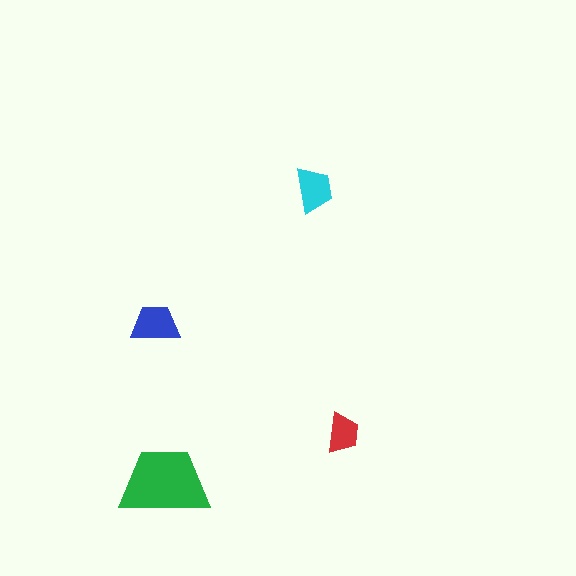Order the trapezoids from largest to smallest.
the green one, the blue one, the cyan one, the red one.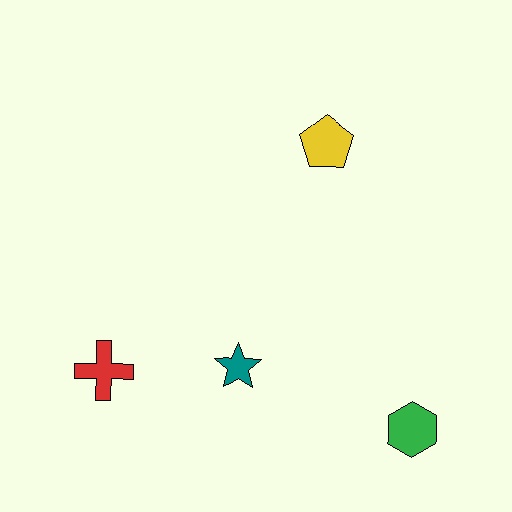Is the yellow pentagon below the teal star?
No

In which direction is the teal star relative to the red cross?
The teal star is to the right of the red cross.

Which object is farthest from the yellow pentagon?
The red cross is farthest from the yellow pentagon.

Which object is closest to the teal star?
The red cross is closest to the teal star.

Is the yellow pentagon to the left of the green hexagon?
Yes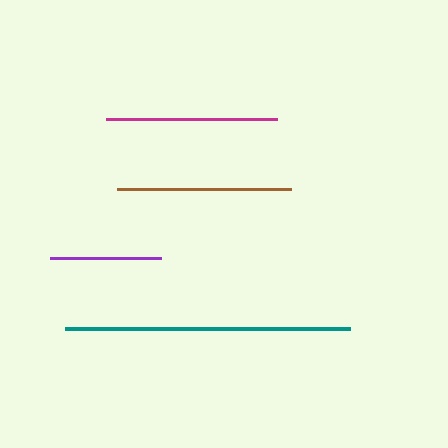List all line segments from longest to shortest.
From longest to shortest: teal, brown, magenta, purple.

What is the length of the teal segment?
The teal segment is approximately 284 pixels long.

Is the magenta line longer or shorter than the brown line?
The brown line is longer than the magenta line.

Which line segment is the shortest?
The purple line is the shortest at approximately 110 pixels.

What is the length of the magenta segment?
The magenta segment is approximately 172 pixels long.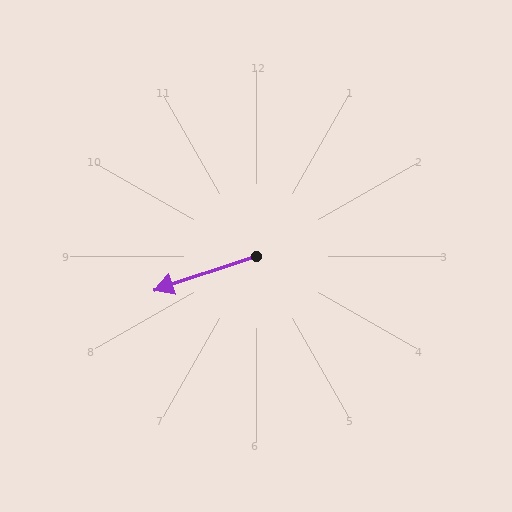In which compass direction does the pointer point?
West.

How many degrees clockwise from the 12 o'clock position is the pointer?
Approximately 252 degrees.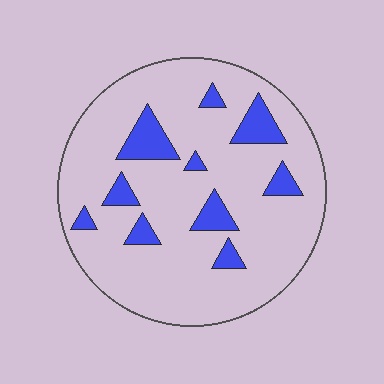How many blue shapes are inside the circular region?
10.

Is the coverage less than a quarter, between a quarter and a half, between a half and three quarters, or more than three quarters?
Less than a quarter.